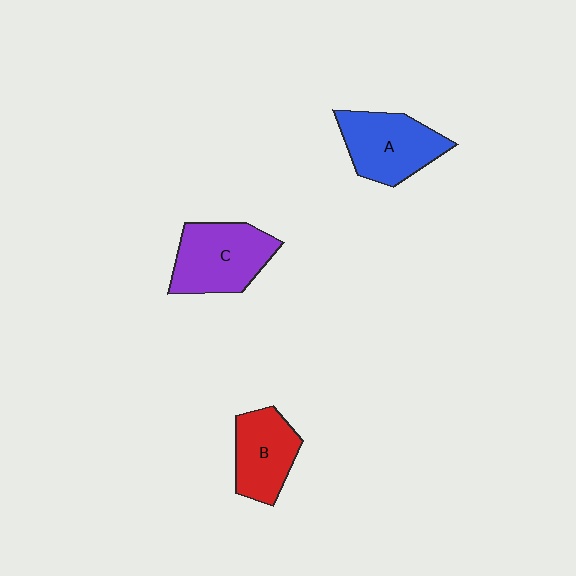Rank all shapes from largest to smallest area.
From largest to smallest: C (purple), A (blue), B (red).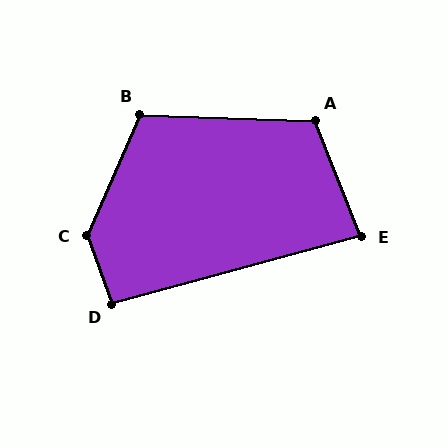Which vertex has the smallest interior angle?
E, at approximately 84 degrees.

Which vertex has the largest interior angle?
C, at approximately 136 degrees.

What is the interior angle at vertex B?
Approximately 112 degrees (obtuse).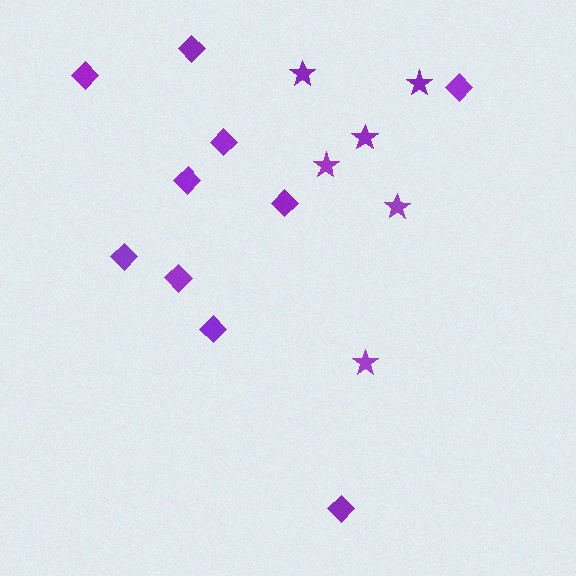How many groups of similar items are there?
There are 2 groups: one group of diamonds (10) and one group of stars (6).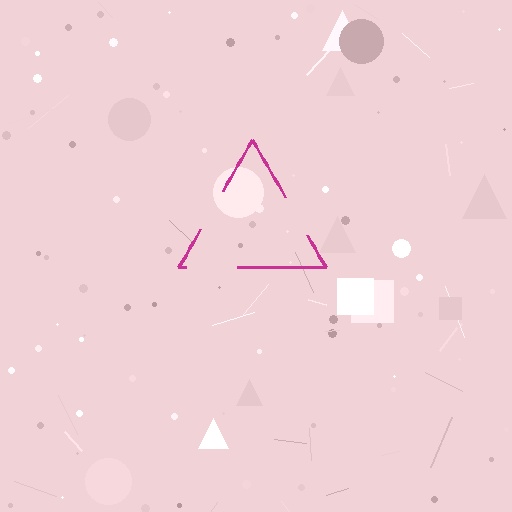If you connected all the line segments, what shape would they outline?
They would outline a triangle.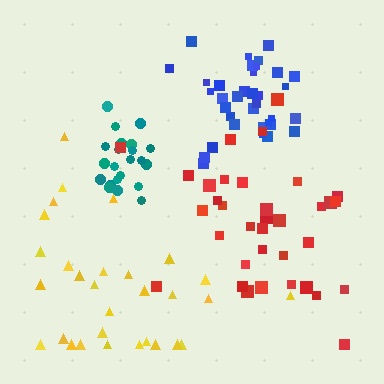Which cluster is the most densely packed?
Teal.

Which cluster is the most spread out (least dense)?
Yellow.